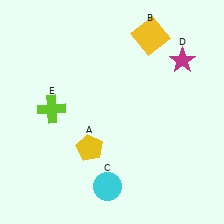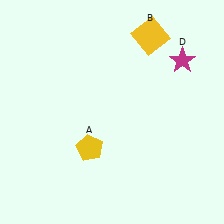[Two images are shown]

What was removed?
The cyan circle (C), the lime cross (E) were removed in Image 2.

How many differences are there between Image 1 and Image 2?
There are 2 differences between the two images.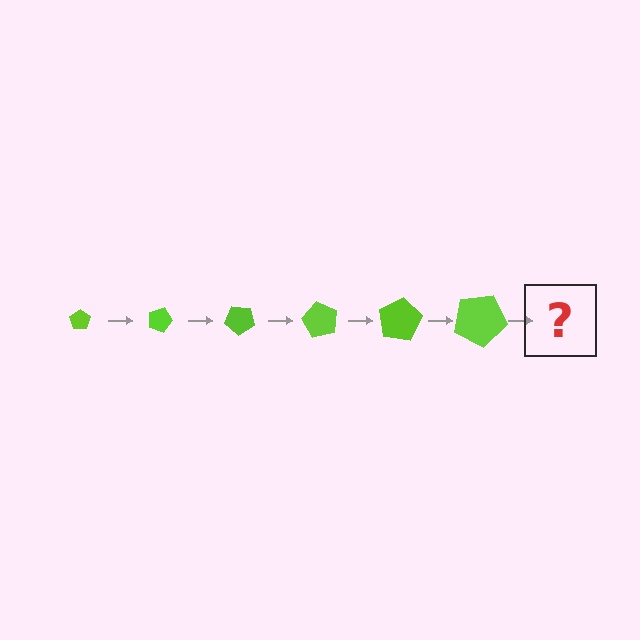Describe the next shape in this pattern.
It should be a pentagon, larger than the previous one and rotated 120 degrees from the start.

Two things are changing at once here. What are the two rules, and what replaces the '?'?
The two rules are that the pentagon grows larger each step and it rotates 20 degrees each step. The '?' should be a pentagon, larger than the previous one and rotated 120 degrees from the start.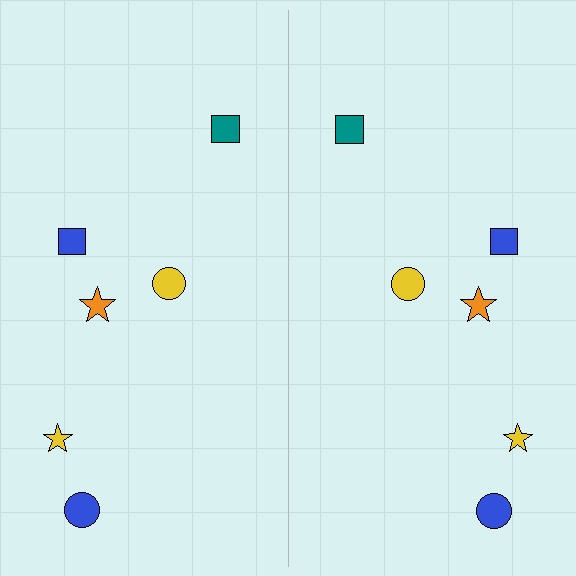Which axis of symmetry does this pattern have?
The pattern has a vertical axis of symmetry running through the center of the image.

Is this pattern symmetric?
Yes, this pattern has bilateral (reflection) symmetry.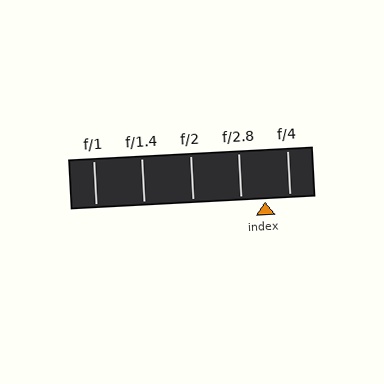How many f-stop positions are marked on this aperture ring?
There are 5 f-stop positions marked.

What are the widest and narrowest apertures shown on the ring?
The widest aperture shown is f/1 and the narrowest is f/4.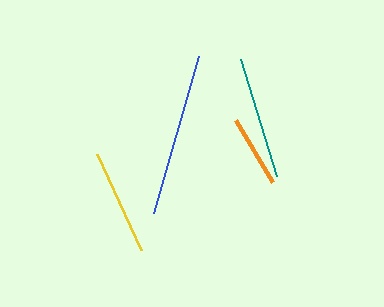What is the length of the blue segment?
The blue segment is approximately 163 pixels long.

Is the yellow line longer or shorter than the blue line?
The blue line is longer than the yellow line.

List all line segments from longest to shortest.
From longest to shortest: blue, teal, yellow, orange.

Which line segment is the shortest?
The orange line is the shortest at approximately 72 pixels.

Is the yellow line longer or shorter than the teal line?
The teal line is longer than the yellow line.